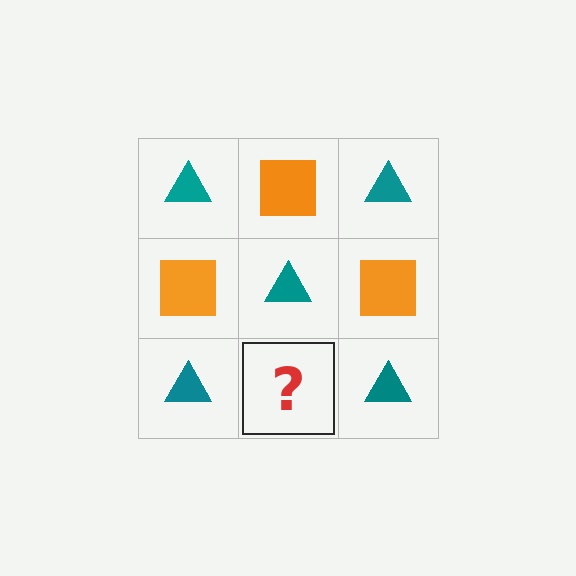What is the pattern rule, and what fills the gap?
The rule is that it alternates teal triangle and orange square in a checkerboard pattern. The gap should be filled with an orange square.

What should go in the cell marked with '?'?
The missing cell should contain an orange square.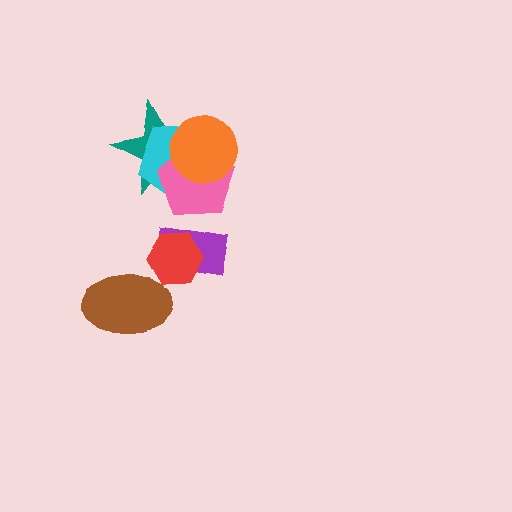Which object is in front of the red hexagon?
The brown ellipse is in front of the red hexagon.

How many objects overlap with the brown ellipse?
1 object overlaps with the brown ellipse.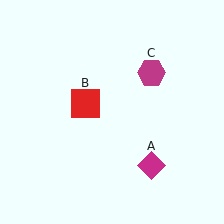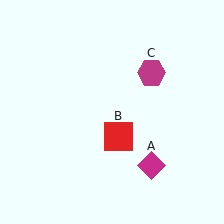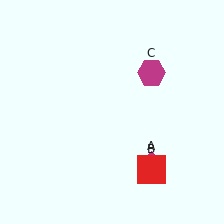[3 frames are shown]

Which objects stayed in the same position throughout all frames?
Magenta diamond (object A) and magenta hexagon (object C) remained stationary.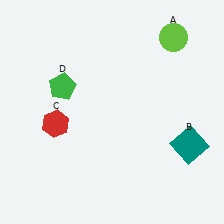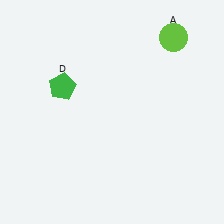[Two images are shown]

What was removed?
The red hexagon (C), the teal square (B) were removed in Image 2.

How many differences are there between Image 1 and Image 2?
There are 2 differences between the two images.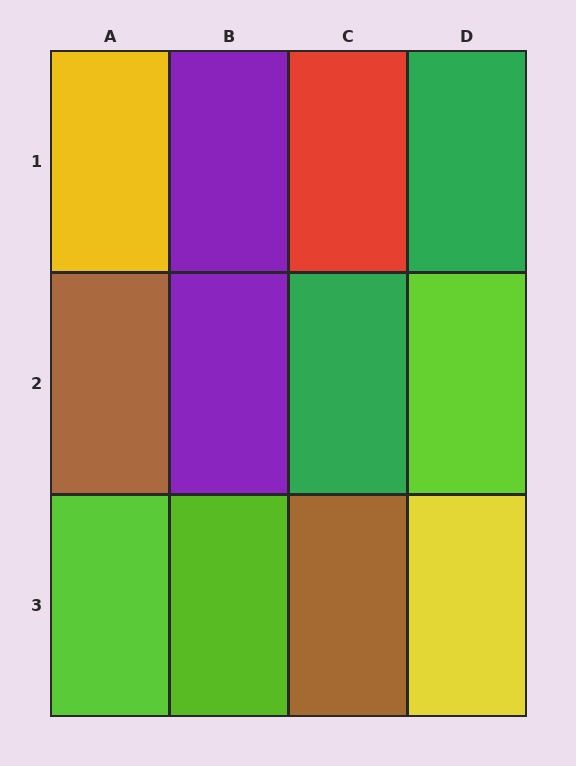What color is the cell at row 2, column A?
Brown.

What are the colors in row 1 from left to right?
Yellow, purple, red, green.